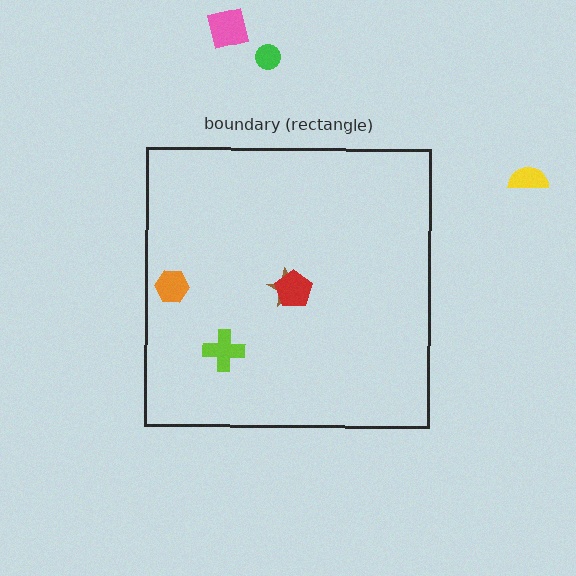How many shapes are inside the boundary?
4 inside, 3 outside.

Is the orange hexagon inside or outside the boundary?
Inside.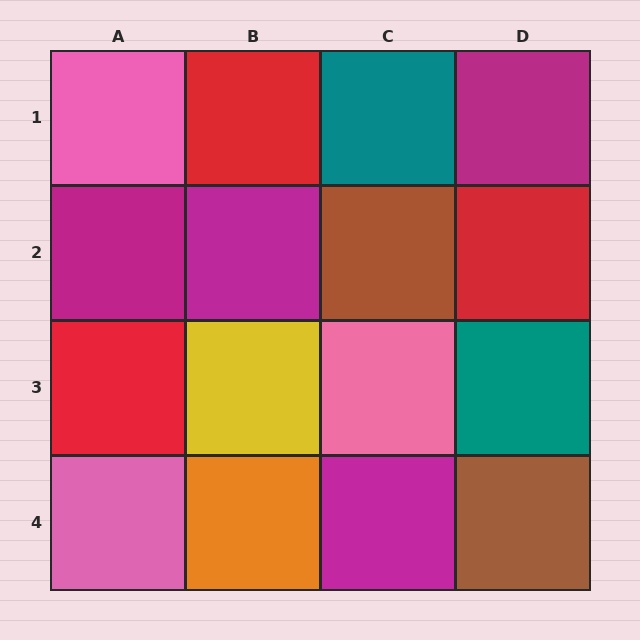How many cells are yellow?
1 cell is yellow.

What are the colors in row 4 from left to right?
Pink, orange, magenta, brown.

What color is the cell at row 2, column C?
Brown.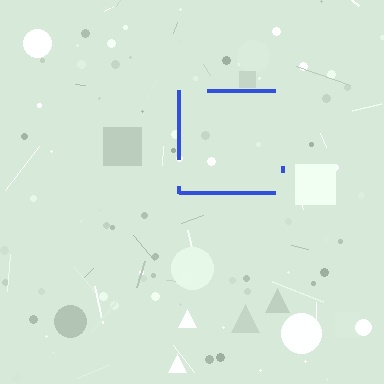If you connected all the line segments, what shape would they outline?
They would outline a square.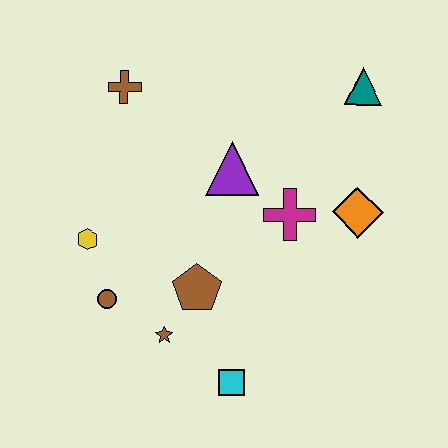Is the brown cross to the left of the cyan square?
Yes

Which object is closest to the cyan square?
The brown star is closest to the cyan square.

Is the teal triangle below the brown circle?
No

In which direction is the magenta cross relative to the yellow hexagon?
The magenta cross is to the right of the yellow hexagon.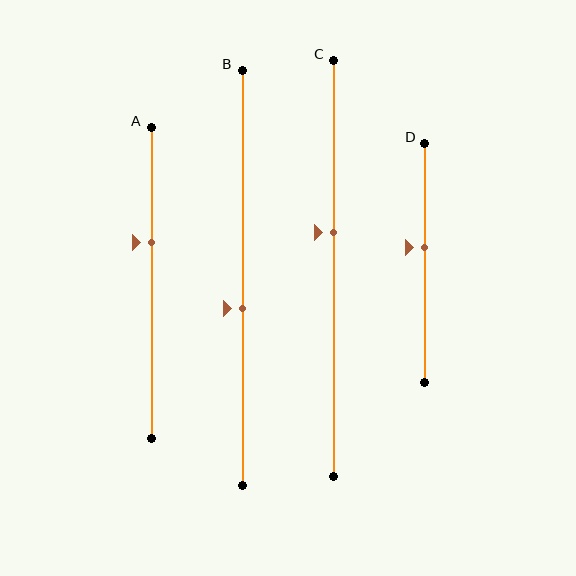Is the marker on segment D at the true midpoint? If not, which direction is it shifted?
No, the marker on segment D is shifted upward by about 7% of the segment length.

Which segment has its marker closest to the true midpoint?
Segment D has its marker closest to the true midpoint.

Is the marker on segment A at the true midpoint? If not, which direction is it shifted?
No, the marker on segment A is shifted upward by about 13% of the segment length.